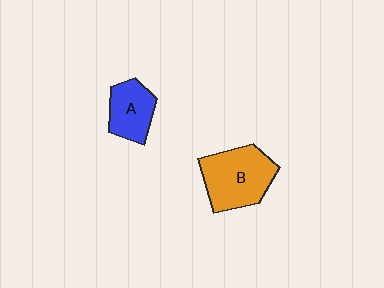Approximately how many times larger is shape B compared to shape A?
Approximately 1.6 times.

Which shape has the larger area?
Shape B (orange).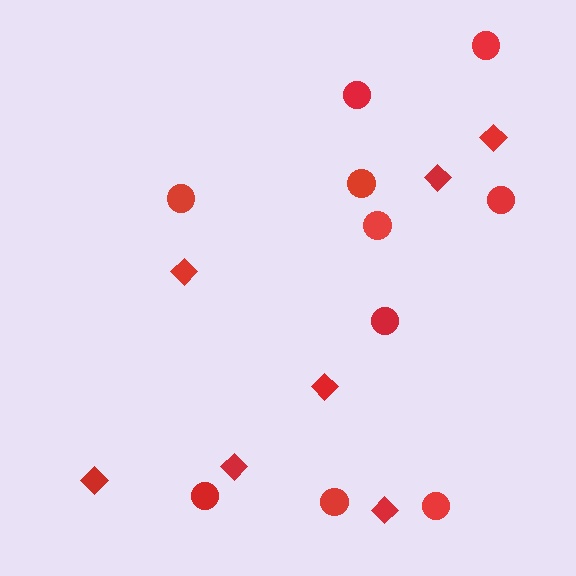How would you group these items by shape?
There are 2 groups: one group of diamonds (7) and one group of circles (10).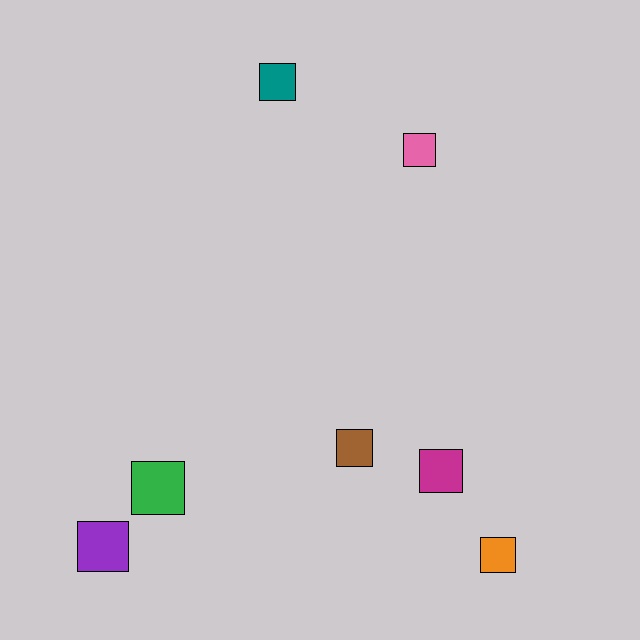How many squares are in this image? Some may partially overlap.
There are 7 squares.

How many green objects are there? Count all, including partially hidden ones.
There is 1 green object.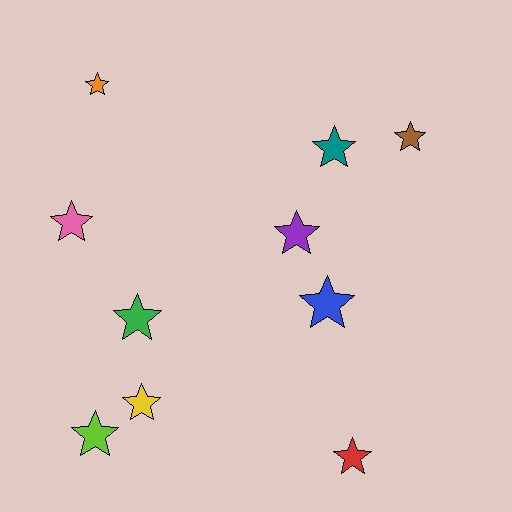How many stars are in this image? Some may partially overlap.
There are 10 stars.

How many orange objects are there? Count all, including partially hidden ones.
There is 1 orange object.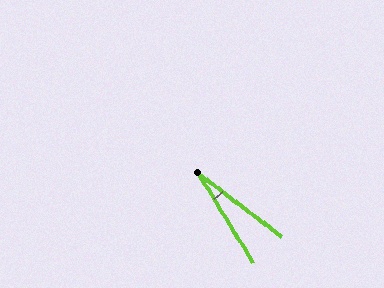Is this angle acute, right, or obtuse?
It is acute.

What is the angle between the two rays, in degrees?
Approximately 21 degrees.